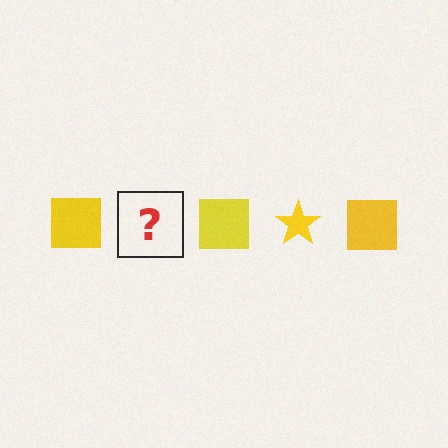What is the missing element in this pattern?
The missing element is a yellow star.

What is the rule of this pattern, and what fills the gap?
The rule is that the pattern cycles through square, star shapes in yellow. The gap should be filled with a yellow star.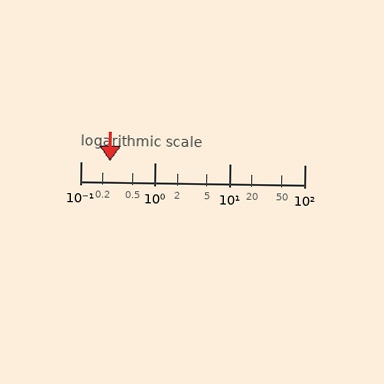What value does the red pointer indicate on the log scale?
The pointer indicates approximately 0.25.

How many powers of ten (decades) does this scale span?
The scale spans 3 decades, from 0.1 to 100.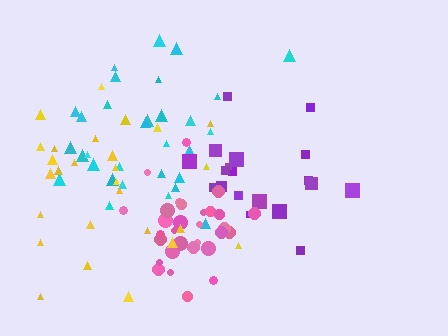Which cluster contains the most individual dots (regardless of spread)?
Cyan (31).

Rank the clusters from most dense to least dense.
pink, purple, cyan, yellow.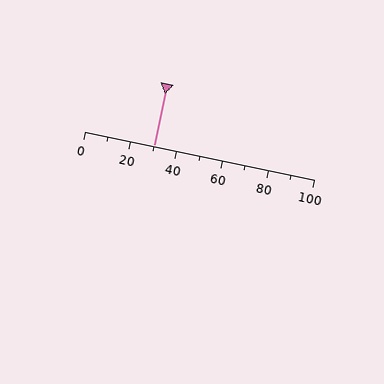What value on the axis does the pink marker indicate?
The marker indicates approximately 30.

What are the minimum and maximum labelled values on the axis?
The axis runs from 0 to 100.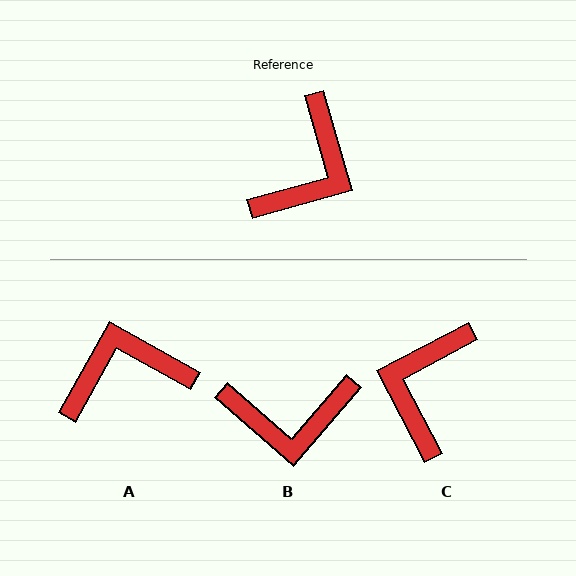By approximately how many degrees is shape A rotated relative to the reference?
Approximately 135 degrees counter-clockwise.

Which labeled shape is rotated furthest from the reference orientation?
C, about 168 degrees away.